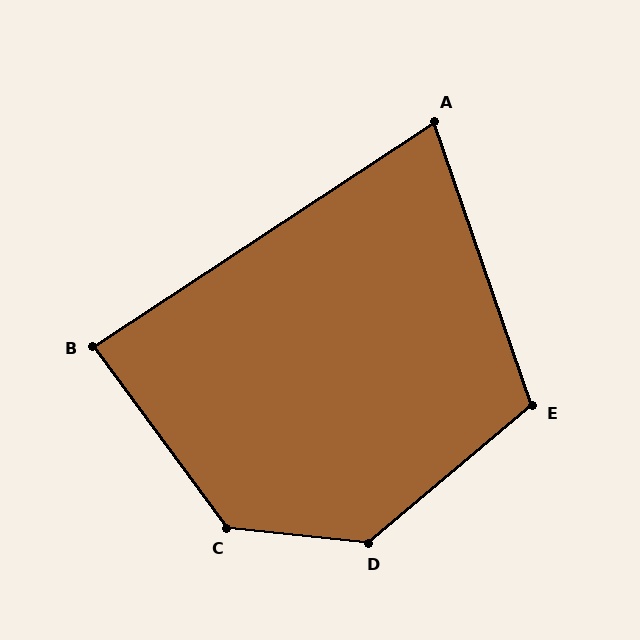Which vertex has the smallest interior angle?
A, at approximately 76 degrees.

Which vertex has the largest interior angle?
D, at approximately 134 degrees.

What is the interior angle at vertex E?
Approximately 111 degrees (obtuse).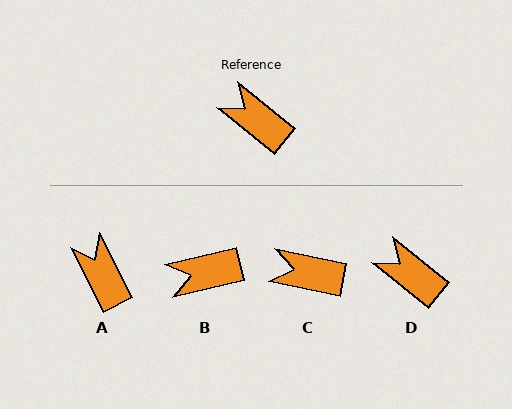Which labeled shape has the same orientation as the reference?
D.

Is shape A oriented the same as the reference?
No, it is off by about 24 degrees.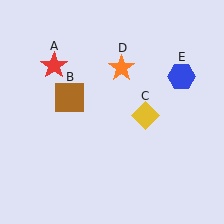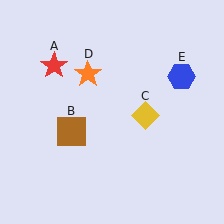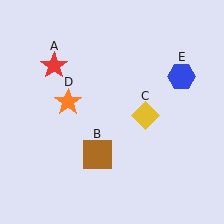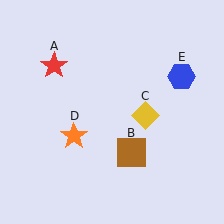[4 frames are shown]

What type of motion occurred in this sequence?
The brown square (object B), orange star (object D) rotated counterclockwise around the center of the scene.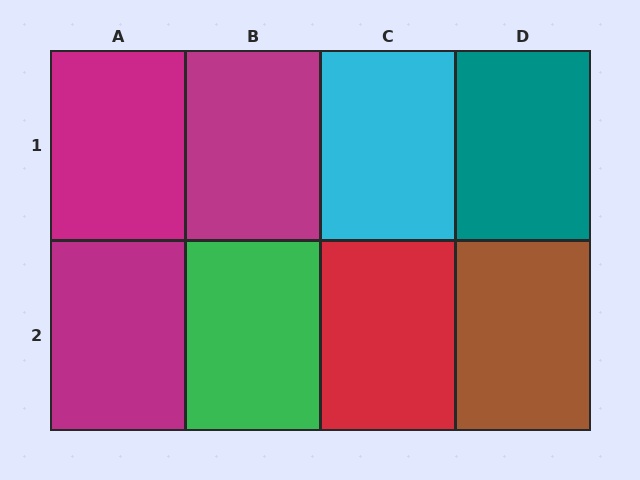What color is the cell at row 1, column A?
Magenta.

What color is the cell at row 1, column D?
Teal.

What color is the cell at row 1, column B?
Magenta.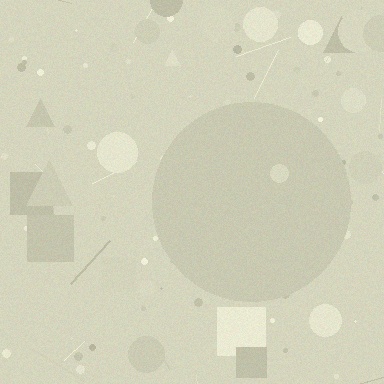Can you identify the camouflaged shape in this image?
The camouflaged shape is a circle.